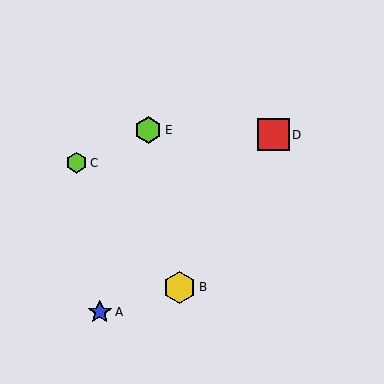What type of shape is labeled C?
Shape C is a lime hexagon.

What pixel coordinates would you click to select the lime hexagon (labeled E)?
Click at (148, 130) to select the lime hexagon E.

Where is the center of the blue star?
The center of the blue star is at (100, 312).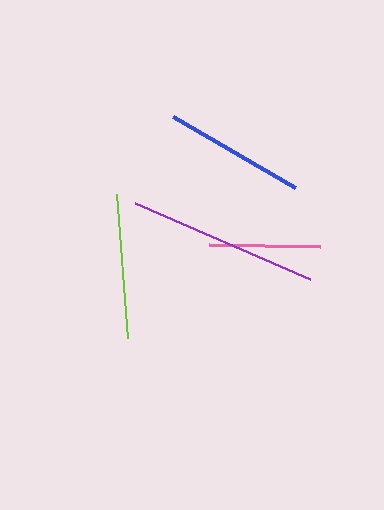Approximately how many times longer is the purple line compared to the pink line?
The purple line is approximately 1.7 times the length of the pink line.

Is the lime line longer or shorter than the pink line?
The lime line is longer than the pink line.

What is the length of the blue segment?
The blue segment is approximately 142 pixels long.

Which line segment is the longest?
The purple line is the longest at approximately 191 pixels.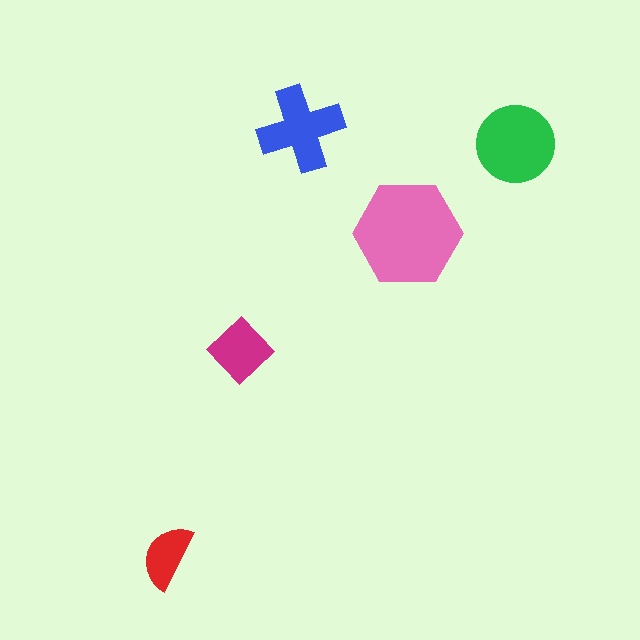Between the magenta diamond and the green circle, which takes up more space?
The green circle.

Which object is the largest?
The pink hexagon.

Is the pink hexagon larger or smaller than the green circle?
Larger.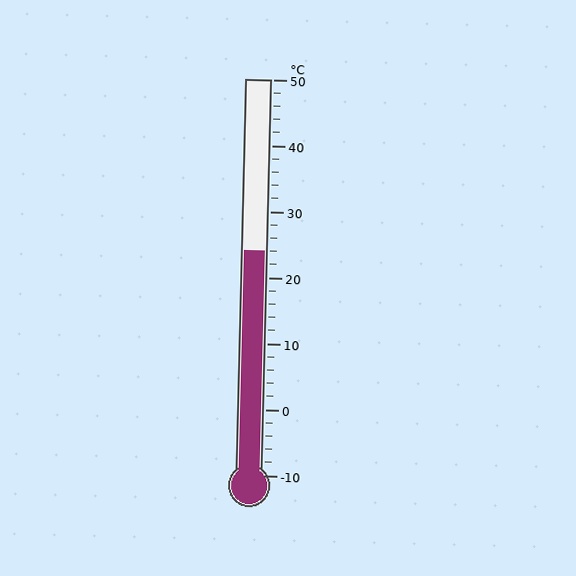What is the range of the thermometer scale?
The thermometer scale ranges from -10°C to 50°C.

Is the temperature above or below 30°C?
The temperature is below 30°C.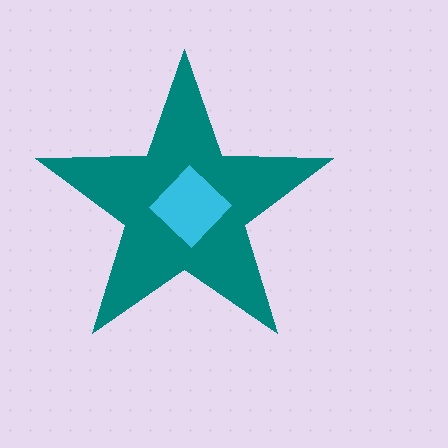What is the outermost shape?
The teal star.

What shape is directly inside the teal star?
The cyan diamond.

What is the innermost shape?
The cyan diamond.